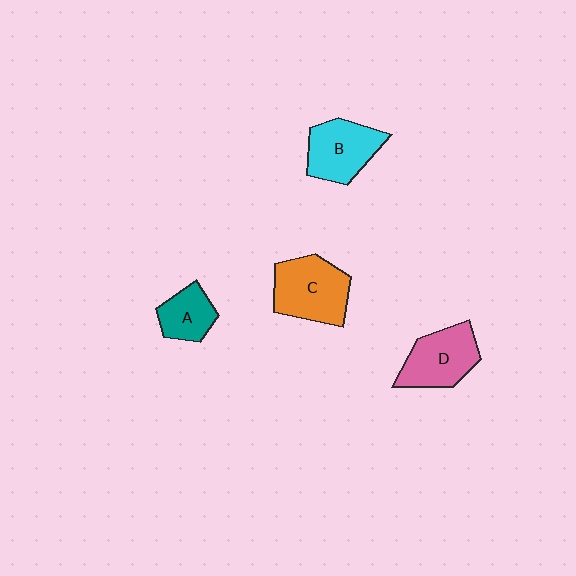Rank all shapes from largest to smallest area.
From largest to smallest: C (orange), D (pink), B (cyan), A (teal).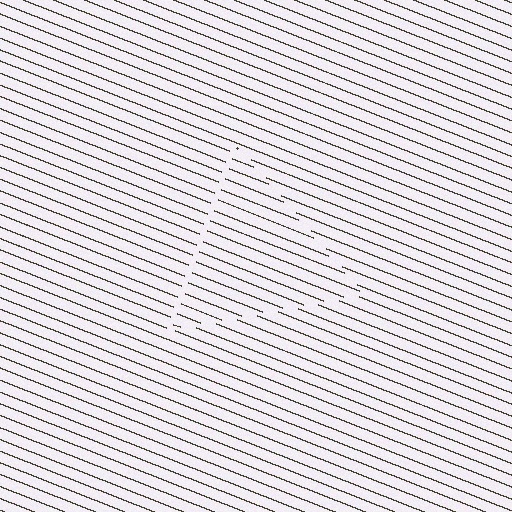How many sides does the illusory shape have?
3 sides — the line-ends trace a triangle.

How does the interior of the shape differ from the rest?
The interior of the shape contains the same grating, shifted by half a period — the contour is defined by the phase discontinuity where line-ends from the inner and outer gratings abut.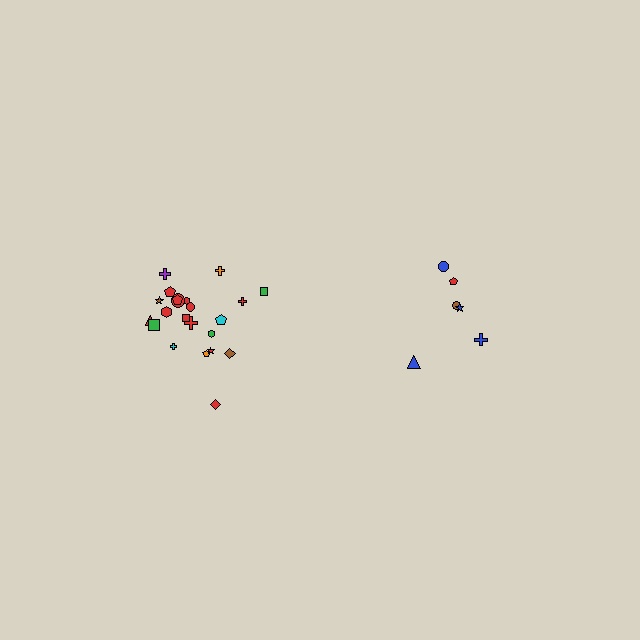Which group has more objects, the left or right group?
The left group.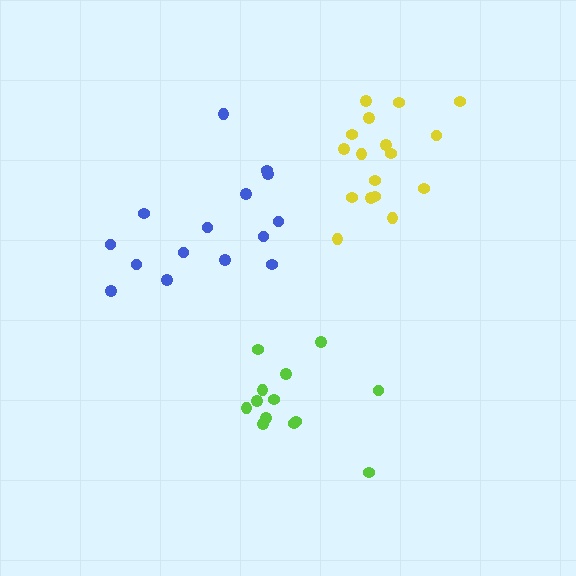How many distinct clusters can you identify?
There are 3 distinct clusters.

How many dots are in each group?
Group 1: 15 dots, Group 2: 17 dots, Group 3: 13 dots (45 total).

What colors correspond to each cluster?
The clusters are colored: blue, yellow, lime.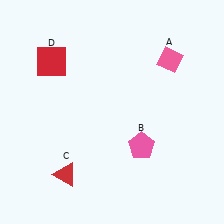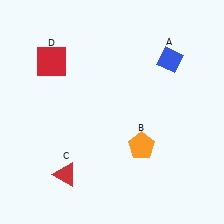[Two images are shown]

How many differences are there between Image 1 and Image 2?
There are 2 differences between the two images.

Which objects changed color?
A changed from pink to blue. B changed from pink to orange.